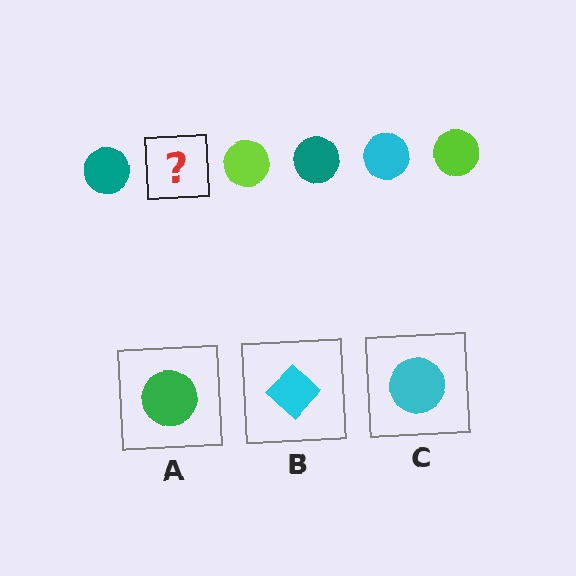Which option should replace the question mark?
Option C.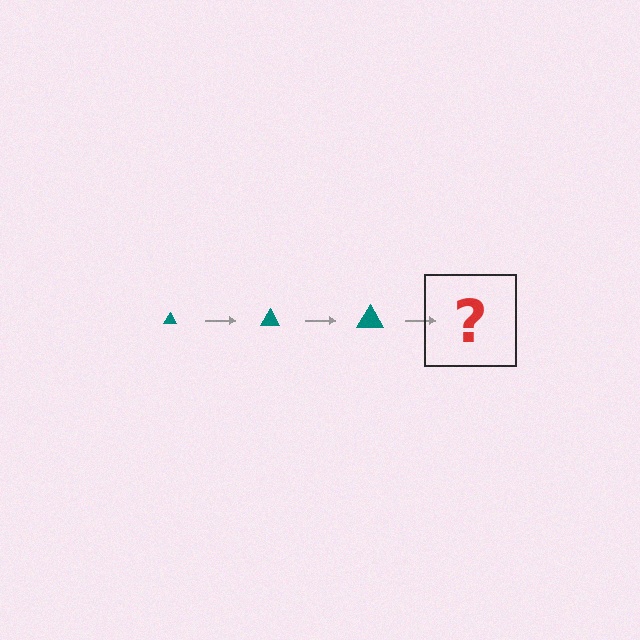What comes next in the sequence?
The next element should be a teal triangle, larger than the previous one.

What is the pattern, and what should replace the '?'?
The pattern is that the triangle gets progressively larger each step. The '?' should be a teal triangle, larger than the previous one.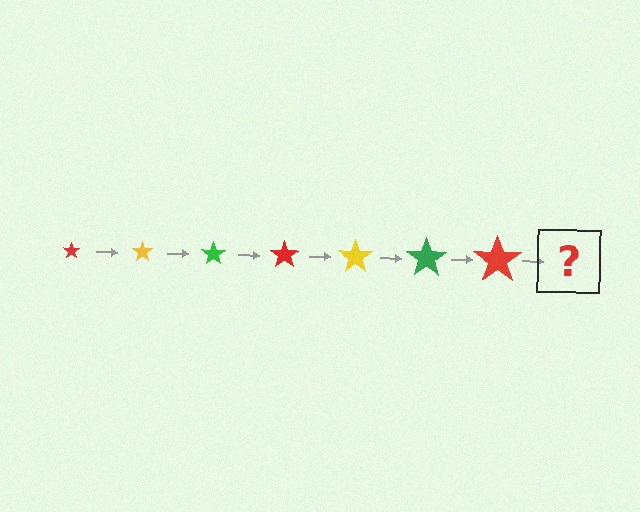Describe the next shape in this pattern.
It should be a yellow star, larger than the previous one.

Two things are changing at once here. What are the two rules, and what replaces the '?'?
The two rules are that the star grows larger each step and the color cycles through red, yellow, and green. The '?' should be a yellow star, larger than the previous one.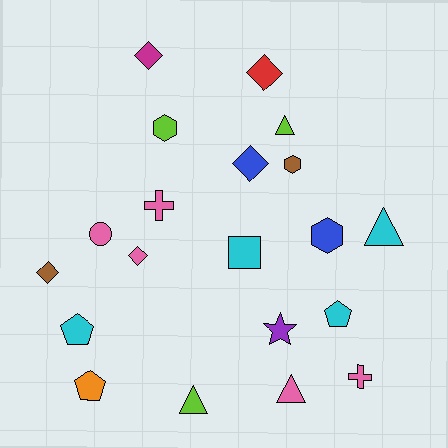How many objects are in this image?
There are 20 objects.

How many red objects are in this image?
There is 1 red object.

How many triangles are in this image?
There are 4 triangles.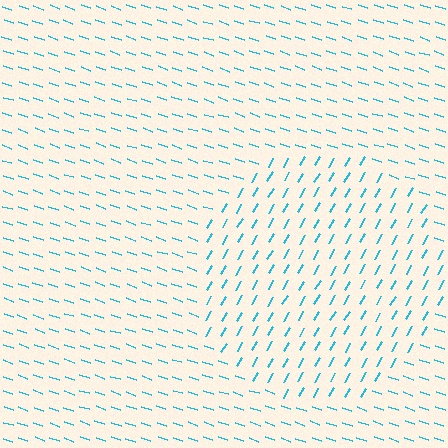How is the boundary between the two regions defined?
The boundary is defined purely by a change in line orientation (approximately 79 degrees difference). All lines are the same color and thickness.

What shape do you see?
I see a circle.